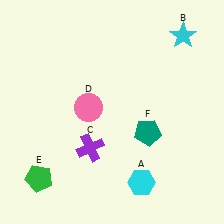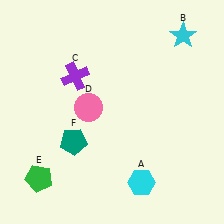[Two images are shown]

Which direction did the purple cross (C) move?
The purple cross (C) moved up.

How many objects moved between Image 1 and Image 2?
2 objects moved between the two images.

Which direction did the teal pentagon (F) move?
The teal pentagon (F) moved left.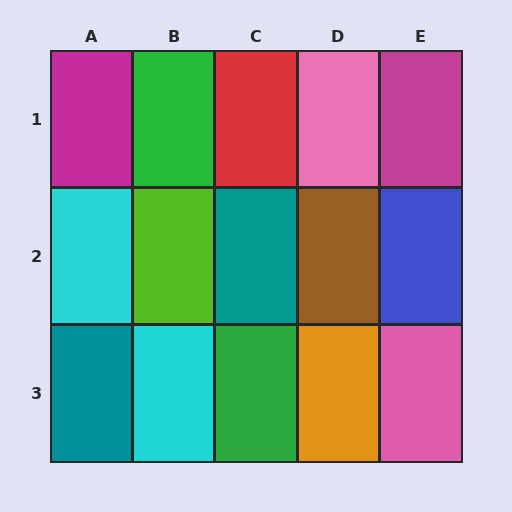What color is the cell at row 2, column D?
Brown.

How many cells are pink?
2 cells are pink.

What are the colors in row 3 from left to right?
Teal, cyan, green, orange, pink.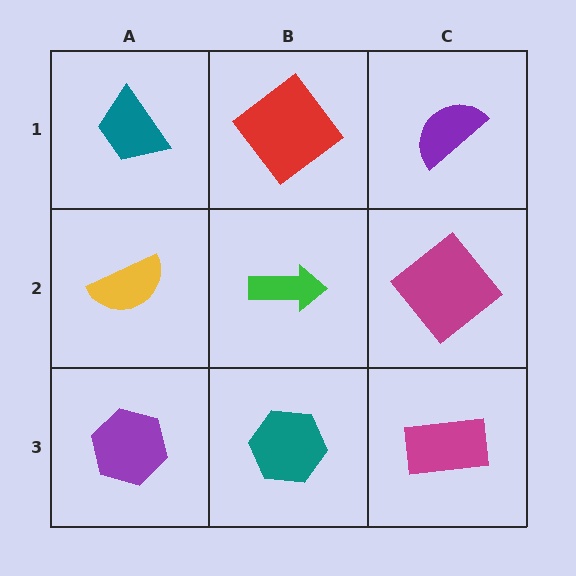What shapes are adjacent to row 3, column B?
A green arrow (row 2, column B), a purple hexagon (row 3, column A), a magenta rectangle (row 3, column C).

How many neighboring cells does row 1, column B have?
3.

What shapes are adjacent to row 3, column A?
A yellow semicircle (row 2, column A), a teal hexagon (row 3, column B).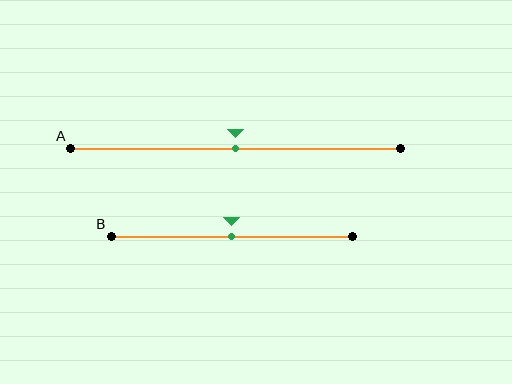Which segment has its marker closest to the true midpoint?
Segment A has its marker closest to the true midpoint.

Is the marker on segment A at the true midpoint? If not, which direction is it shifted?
Yes, the marker on segment A is at the true midpoint.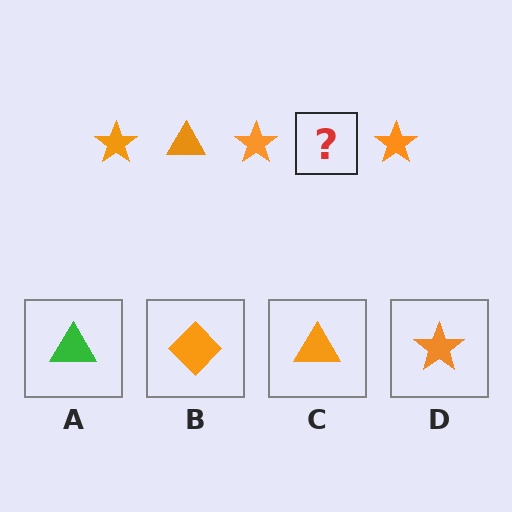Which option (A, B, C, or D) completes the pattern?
C.